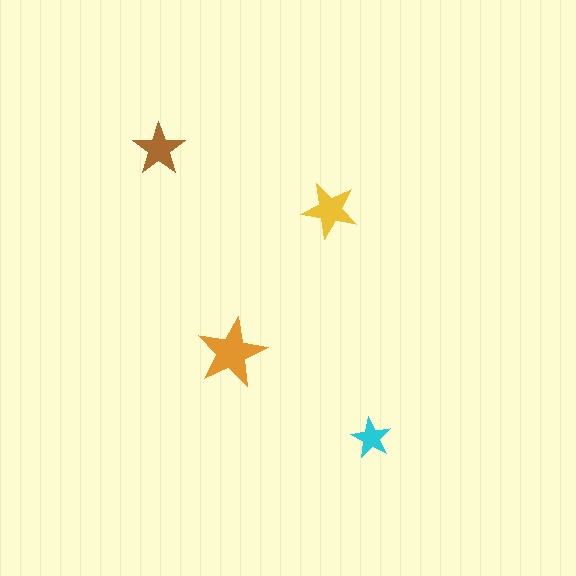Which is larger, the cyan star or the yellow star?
The yellow one.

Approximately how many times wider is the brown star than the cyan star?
About 1.5 times wider.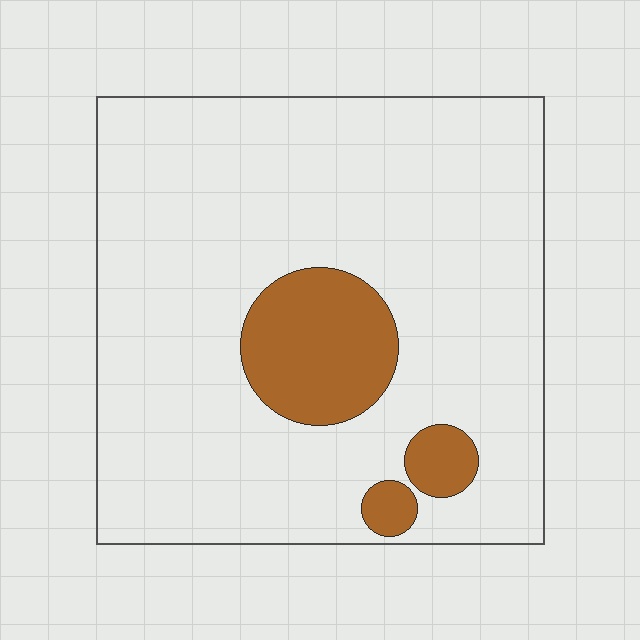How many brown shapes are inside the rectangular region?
3.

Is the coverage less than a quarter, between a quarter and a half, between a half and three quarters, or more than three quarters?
Less than a quarter.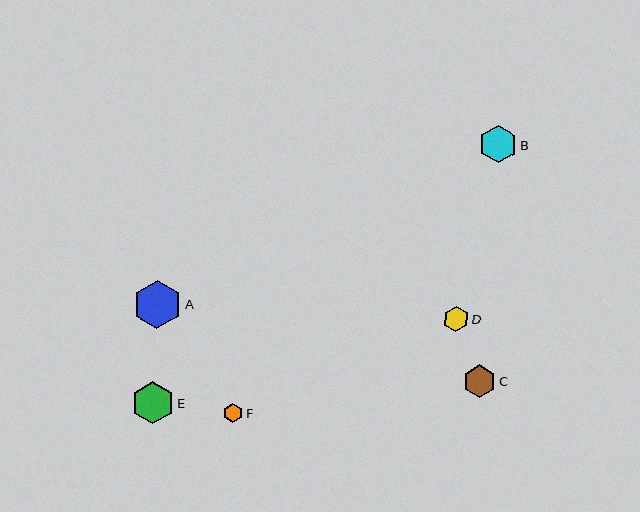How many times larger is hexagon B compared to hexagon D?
Hexagon B is approximately 1.5 times the size of hexagon D.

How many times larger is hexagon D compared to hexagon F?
Hexagon D is approximately 1.3 times the size of hexagon F.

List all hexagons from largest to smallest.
From largest to smallest: A, E, B, C, D, F.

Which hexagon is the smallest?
Hexagon F is the smallest with a size of approximately 20 pixels.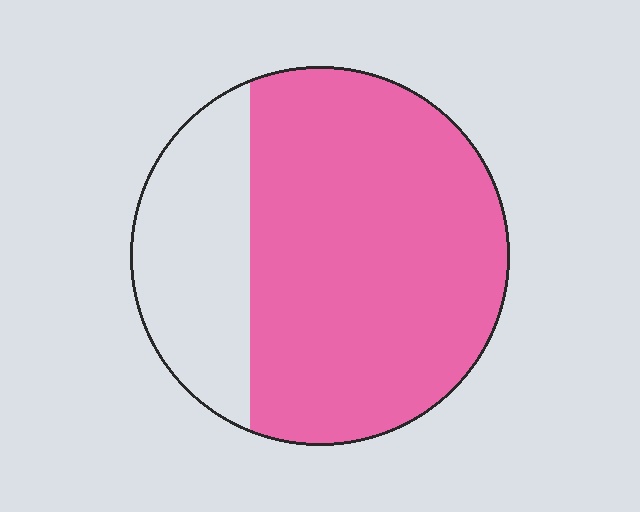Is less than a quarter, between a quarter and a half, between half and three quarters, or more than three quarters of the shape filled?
Between half and three quarters.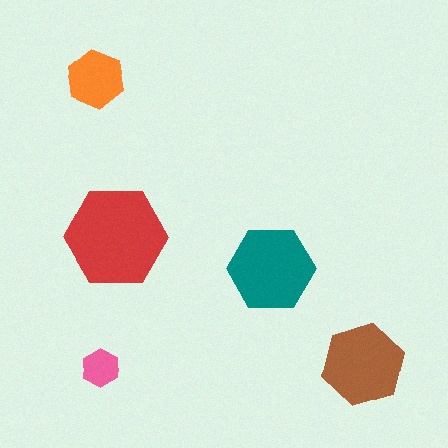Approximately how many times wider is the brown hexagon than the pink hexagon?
About 2 times wider.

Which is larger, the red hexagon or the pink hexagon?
The red one.